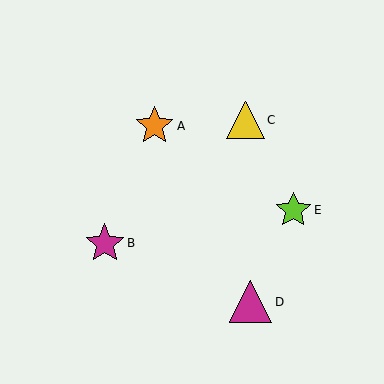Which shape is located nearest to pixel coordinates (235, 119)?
The yellow triangle (labeled C) at (245, 120) is nearest to that location.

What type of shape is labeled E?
Shape E is a lime star.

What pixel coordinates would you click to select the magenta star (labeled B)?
Click at (105, 243) to select the magenta star B.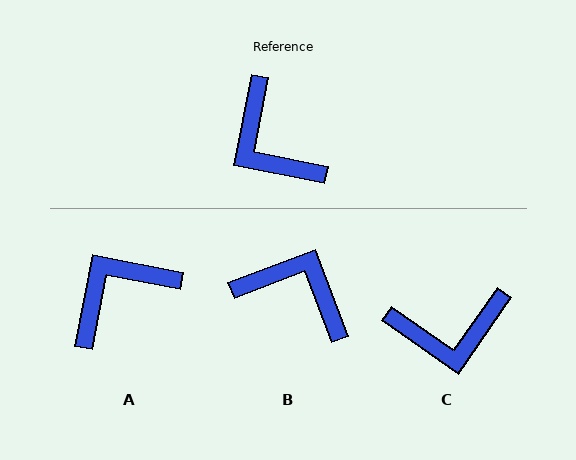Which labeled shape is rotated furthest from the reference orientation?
B, about 148 degrees away.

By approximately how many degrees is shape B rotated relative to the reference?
Approximately 148 degrees clockwise.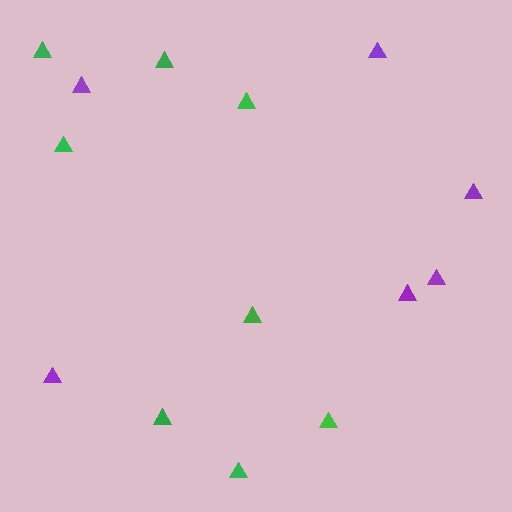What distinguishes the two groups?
There are 2 groups: one group of purple triangles (6) and one group of green triangles (8).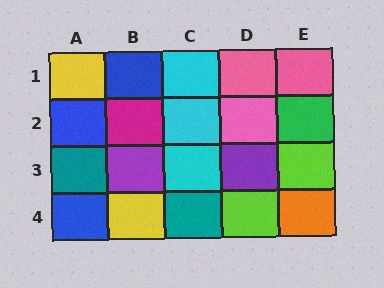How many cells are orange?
1 cell is orange.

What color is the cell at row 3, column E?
Lime.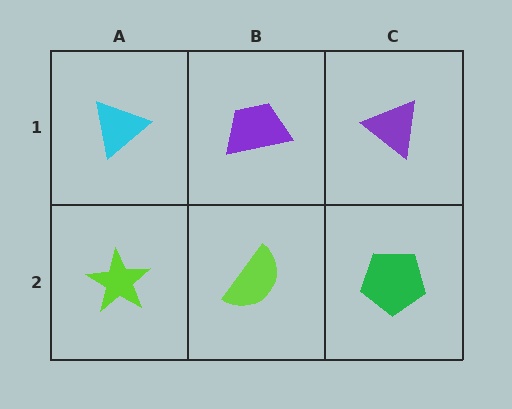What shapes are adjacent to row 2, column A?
A cyan triangle (row 1, column A), a lime semicircle (row 2, column B).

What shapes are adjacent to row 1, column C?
A green pentagon (row 2, column C), a purple trapezoid (row 1, column B).